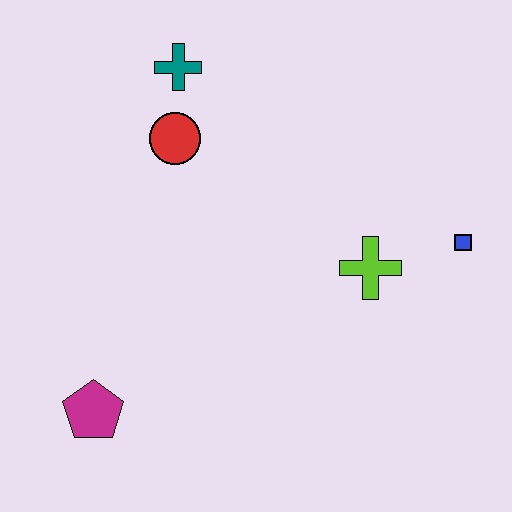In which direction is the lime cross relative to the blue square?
The lime cross is to the left of the blue square.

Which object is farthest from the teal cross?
The magenta pentagon is farthest from the teal cross.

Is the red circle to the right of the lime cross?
No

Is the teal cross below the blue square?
No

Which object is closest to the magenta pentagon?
The red circle is closest to the magenta pentagon.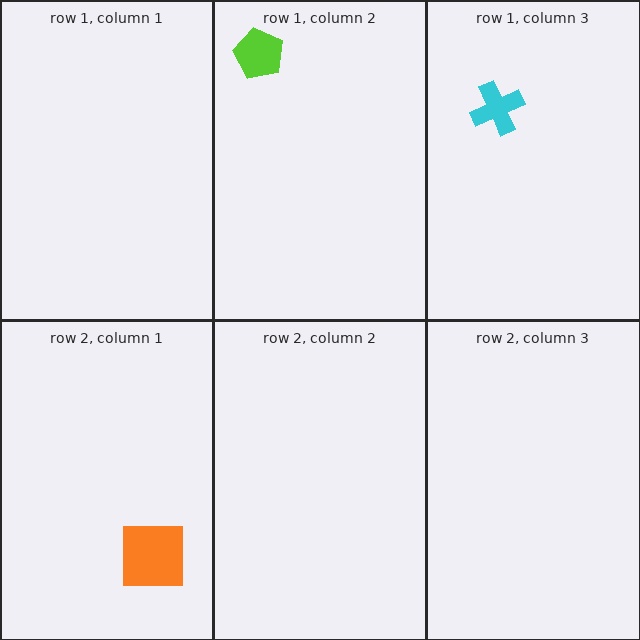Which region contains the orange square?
The row 2, column 1 region.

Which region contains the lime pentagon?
The row 1, column 2 region.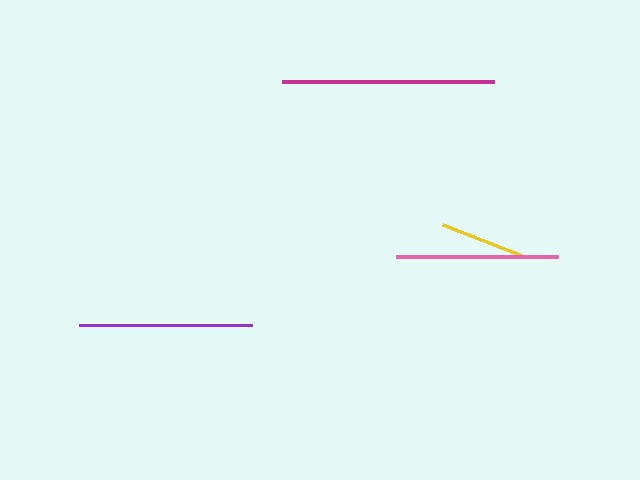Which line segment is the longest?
The magenta line is the longest at approximately 212 pixels.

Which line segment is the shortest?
The yellow line is the shortest at approximately 88 pixels.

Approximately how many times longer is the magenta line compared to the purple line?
The magenta line is approximately 1.2 times the length of the purple line.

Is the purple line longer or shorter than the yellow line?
The purple line is longer than the yellow line.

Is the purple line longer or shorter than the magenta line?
The magenta line is longer than the purple line.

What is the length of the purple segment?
The purple segment is approximately 173 pixels long.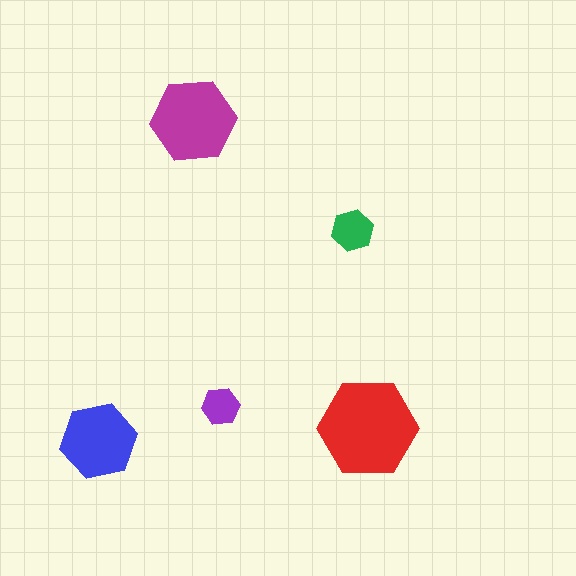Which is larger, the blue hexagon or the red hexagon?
The red one.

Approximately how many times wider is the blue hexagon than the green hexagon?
About 2 times wider.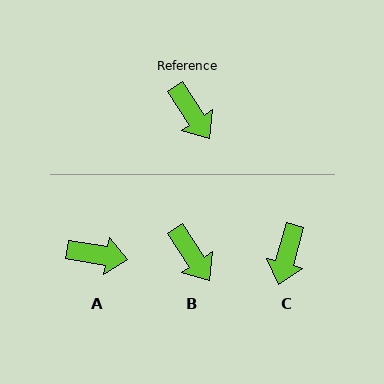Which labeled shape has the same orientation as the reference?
B.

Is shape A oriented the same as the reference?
No, it is off by about 47 degrees.